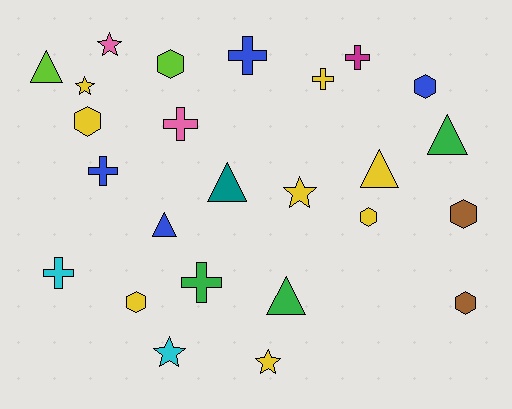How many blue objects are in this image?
There are 4 blue objects.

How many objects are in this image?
There are 25 objects.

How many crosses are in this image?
There are 7 crosses.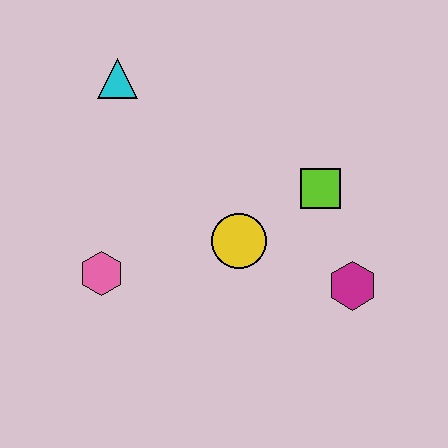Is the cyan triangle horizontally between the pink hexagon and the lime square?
Yes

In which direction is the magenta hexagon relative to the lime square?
The magenta hexagon is below the lime square.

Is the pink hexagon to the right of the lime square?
No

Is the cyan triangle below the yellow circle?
No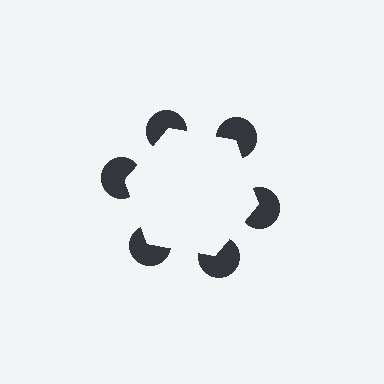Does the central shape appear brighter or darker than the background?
It typically appears slightly brighter than the background, even though no actual brightness change is drawn.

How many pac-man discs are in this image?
There are 6 — one at each vertex of the illusory hexagon.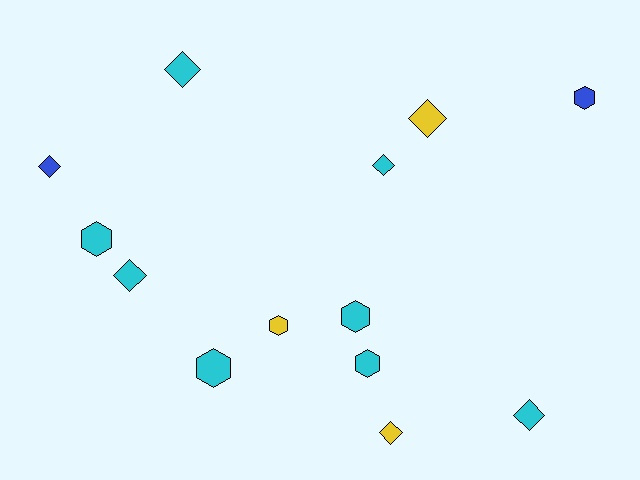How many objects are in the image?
There are 13 objects.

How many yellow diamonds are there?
There are 2 yellow diamonds.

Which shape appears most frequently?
Diamond, with 7 objects.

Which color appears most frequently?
Cyan, with 8 objects.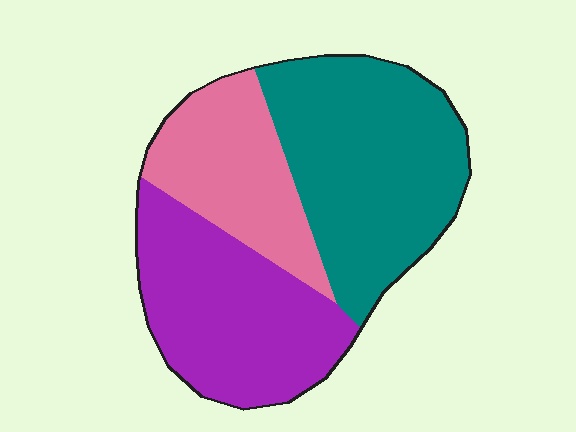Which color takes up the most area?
Teal, at roughly 40%.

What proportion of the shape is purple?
Purple takes up about one third (1/3) of the shape.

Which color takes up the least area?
Pink, at roughly 25%.